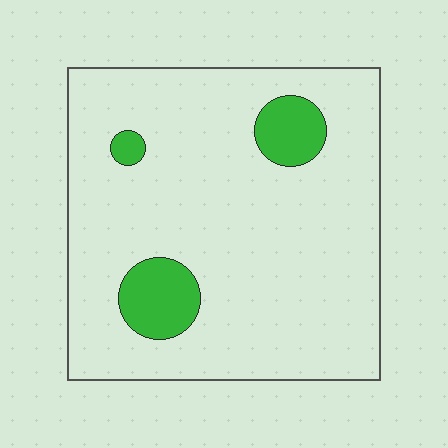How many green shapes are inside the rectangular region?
3.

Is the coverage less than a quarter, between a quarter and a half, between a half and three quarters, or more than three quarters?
Less than a quarter.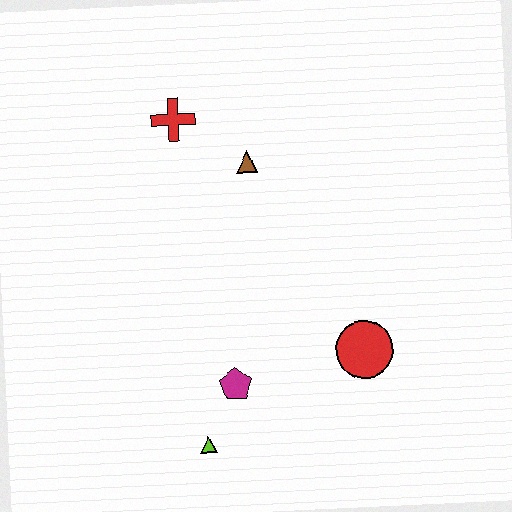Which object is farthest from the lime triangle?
The red cross is farthest from the lime triangle.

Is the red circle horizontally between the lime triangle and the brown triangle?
No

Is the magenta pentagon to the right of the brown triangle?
No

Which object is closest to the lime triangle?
The magenta pentagon is closest to the lime triangle.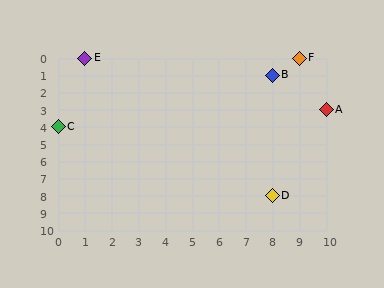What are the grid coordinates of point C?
Point C is at grid coordinates (0, 4).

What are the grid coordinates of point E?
Point E is at grid coordinates (1, 0).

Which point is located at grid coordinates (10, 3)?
Point A is at (10, 3).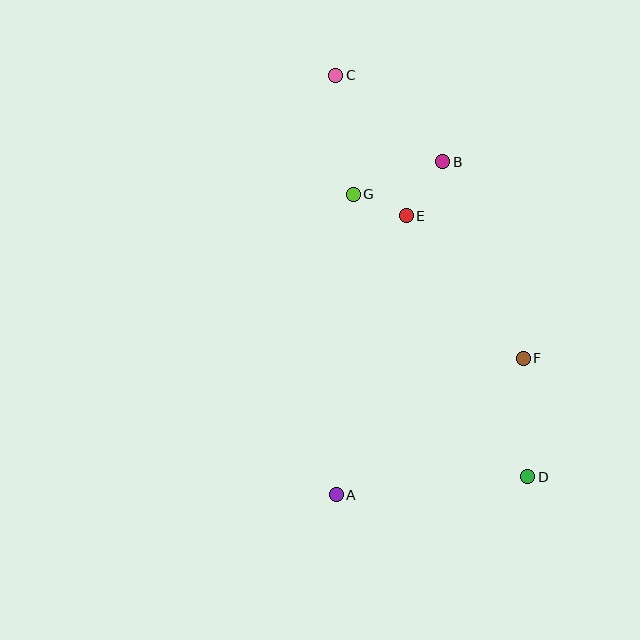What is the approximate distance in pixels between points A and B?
The distance between A and B is approximately 350 pixels.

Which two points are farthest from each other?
Points C and D are farthest from each other.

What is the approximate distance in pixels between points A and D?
The distance between A and D is approximately 192 pixels.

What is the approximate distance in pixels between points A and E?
The distance between A and E is approximately 288 pixels.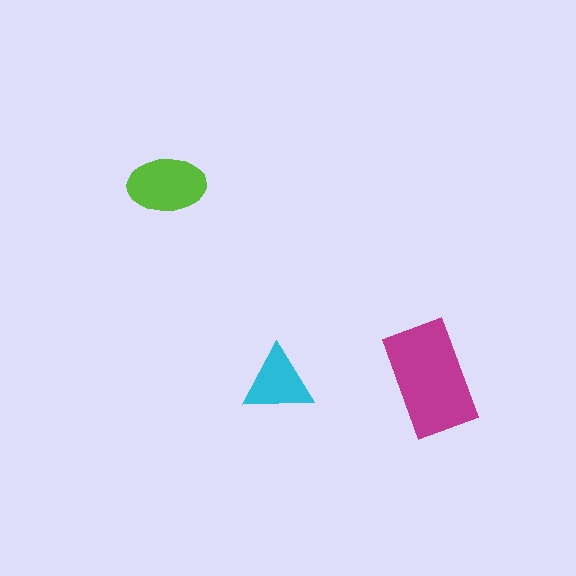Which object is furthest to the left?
The lime ellipse is leftmost.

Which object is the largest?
The magenta rectangle.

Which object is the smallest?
The cyan triangle.